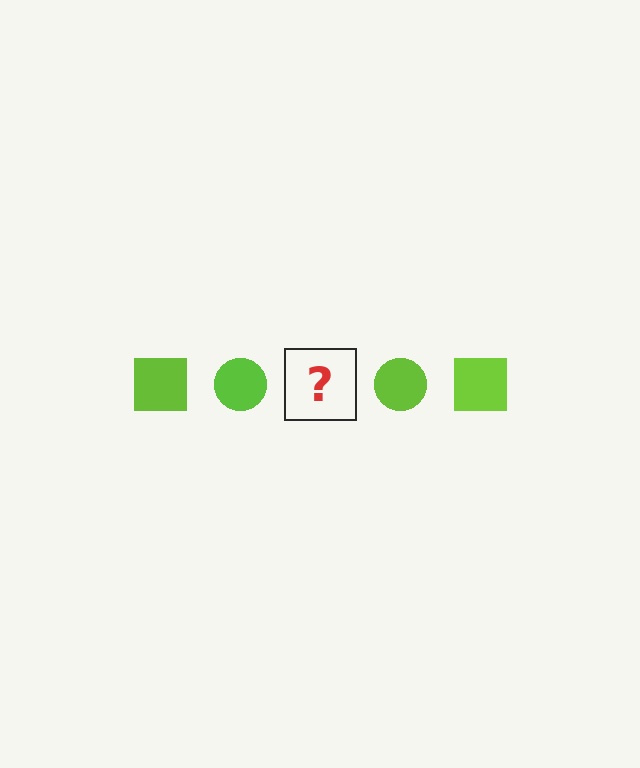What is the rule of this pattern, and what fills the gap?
The rule is that the pattern cycles through square, circle shapes in lime. The gap should be filled with a lime square.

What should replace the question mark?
The question mark should be replaced with a lime square.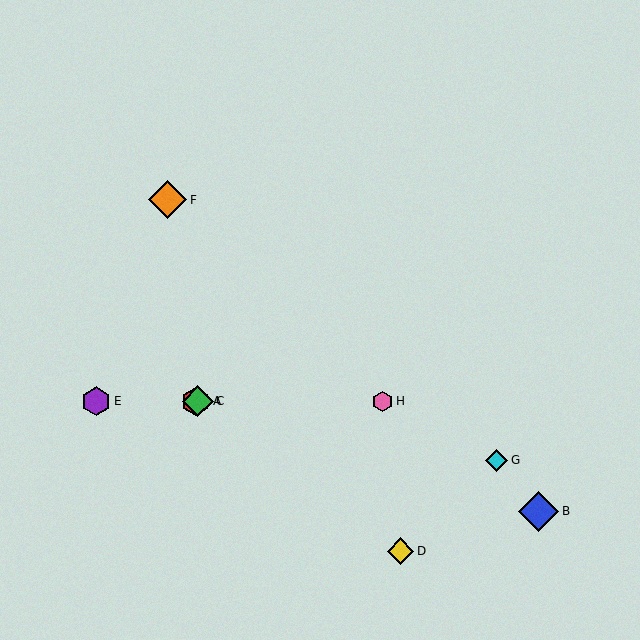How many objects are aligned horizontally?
4 objects (A, C, E, H) are aligned horizontally.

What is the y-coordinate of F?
Object F is at y≈200.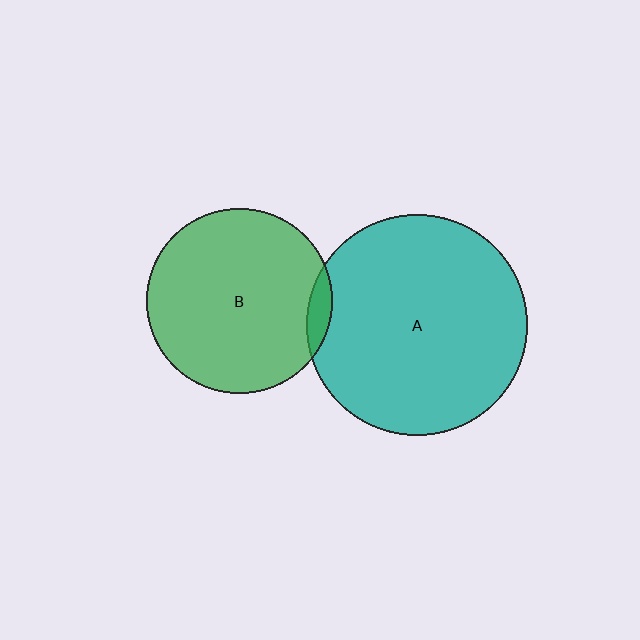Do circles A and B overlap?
Yes.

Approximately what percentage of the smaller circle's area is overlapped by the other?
Approximately 5%.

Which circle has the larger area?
Circle A (teal).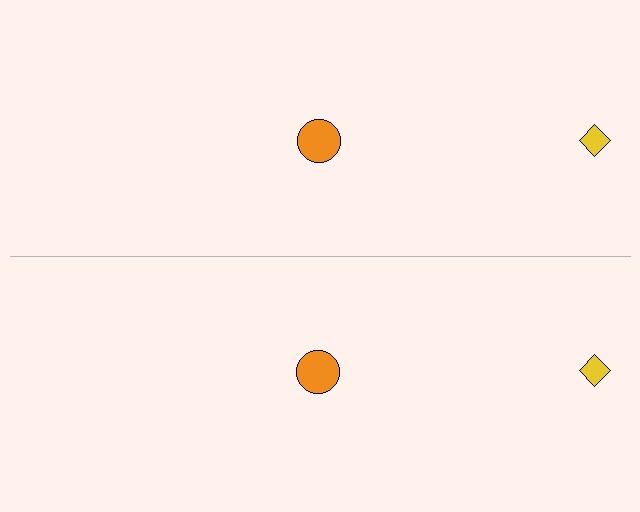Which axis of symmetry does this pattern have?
The pattern has a horizontal axis of symmetry running through the center of the image.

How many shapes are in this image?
There are 4 shapes in this image.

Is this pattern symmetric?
Yes, this pattern has bilateral (reflection) symmetry.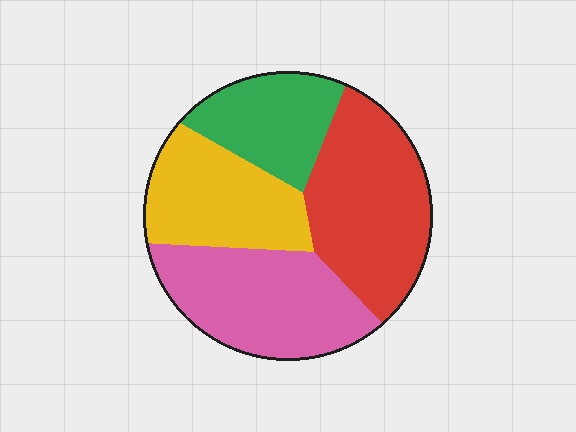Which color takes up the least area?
Green, at roughly 20%.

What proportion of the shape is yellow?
Yellow covers roughly 25% of the shape.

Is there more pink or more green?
Pink.